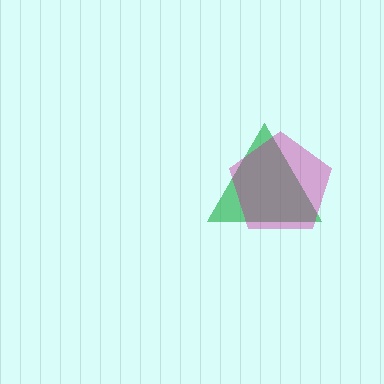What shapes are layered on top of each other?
The layered shapes are: a green triangle, a magenta pentagon.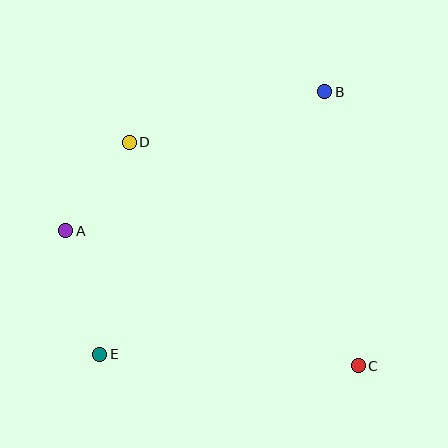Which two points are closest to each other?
Points A and D are closest to each other.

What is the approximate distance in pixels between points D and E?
The distance between D and E is approximately 214 pixels.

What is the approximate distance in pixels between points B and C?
The distance between B and C is approximately 276 pixels.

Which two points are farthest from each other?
Points B and E are farthest from each other.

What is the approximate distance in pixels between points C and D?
The distance between C and D is approximately 320 pixels.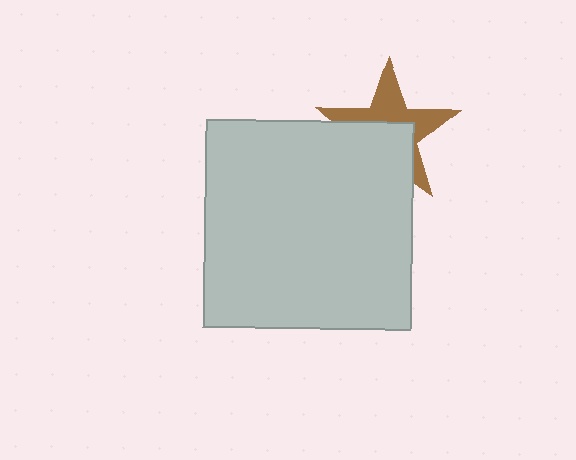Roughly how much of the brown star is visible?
About half of it is visible (roughly 48%).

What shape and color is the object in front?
The object in front is a light gray square.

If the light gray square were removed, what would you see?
You would see the complete brown star.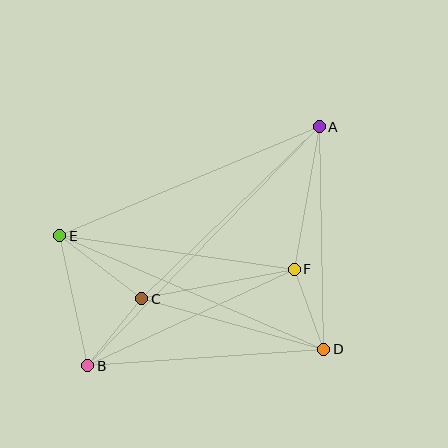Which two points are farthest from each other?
Points A and B are farthest from each other.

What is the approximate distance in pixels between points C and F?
The distance between C and F is approximately 156 pixels.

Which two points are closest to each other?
Points D and F are closest to each other.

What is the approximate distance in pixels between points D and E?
The distance between D and E is approximately 288 pixels.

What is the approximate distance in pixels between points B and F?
The distance between B and F is approximately 228 pixels.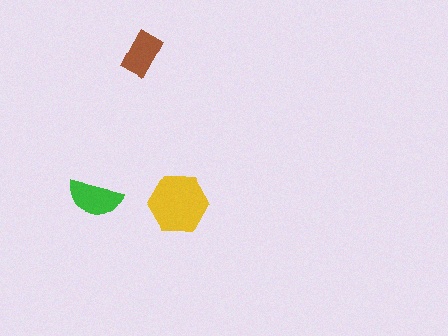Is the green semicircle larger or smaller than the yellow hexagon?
Smaller.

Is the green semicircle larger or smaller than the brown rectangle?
Larger.